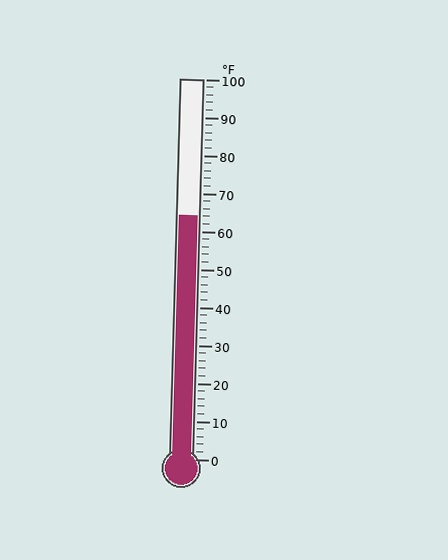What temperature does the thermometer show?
The thermometer shows approximately 64°F.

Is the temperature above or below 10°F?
The temperature is above 10°F.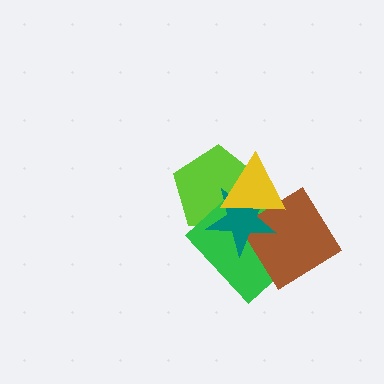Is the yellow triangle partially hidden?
No, no other shape covers it.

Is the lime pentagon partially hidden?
Yes, it is partially covered by another shape.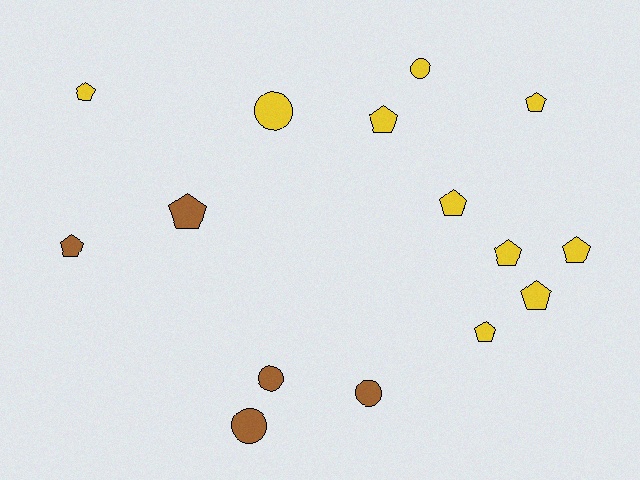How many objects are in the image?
There are 15 objects.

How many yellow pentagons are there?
There are 8 yellow pentagons.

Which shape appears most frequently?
Pentagon, with 10 objects.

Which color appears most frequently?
Yellow, with 10 objects.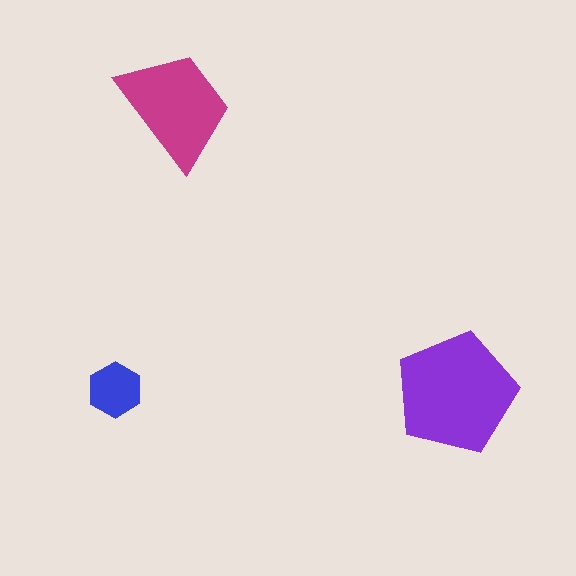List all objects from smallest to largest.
The blue hexagon, the magenta trapezoid, the purple pentagon.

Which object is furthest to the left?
The blue hexagon is leftmost.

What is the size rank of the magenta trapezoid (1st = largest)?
2nd.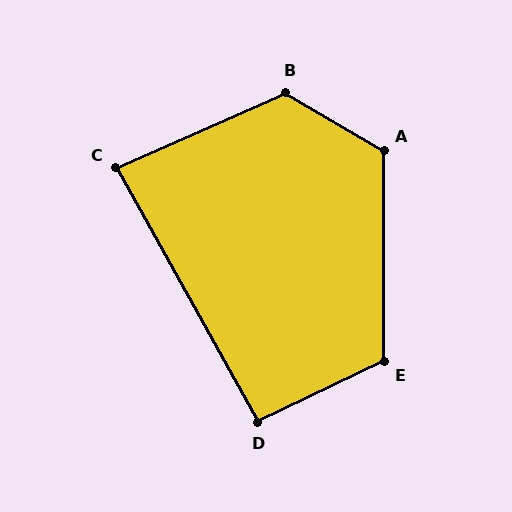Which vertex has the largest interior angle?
B, at approximately 126 degrees.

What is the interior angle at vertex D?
Approximately 94 degrees (approximately right).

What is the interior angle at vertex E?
Approximately 116 degrees (obtuse).